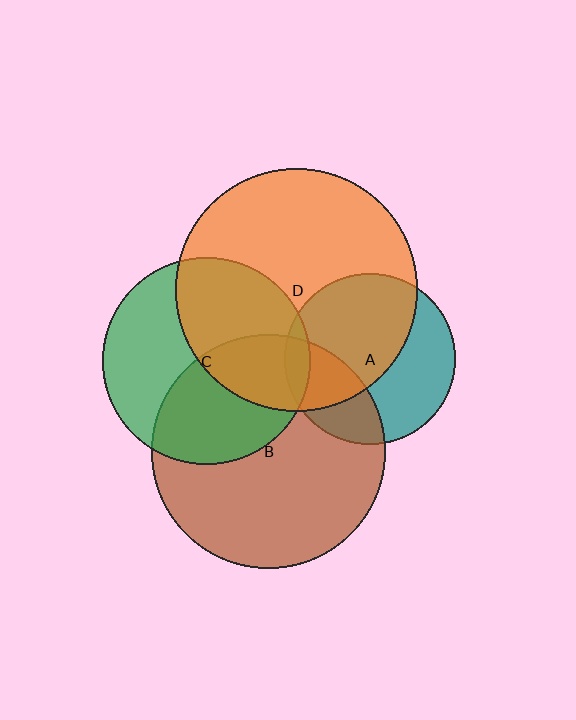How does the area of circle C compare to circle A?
Approximately 1.5 times.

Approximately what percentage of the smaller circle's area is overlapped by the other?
Approximately 55%.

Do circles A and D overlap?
Yes.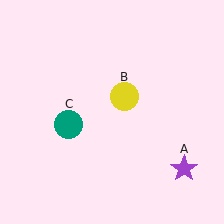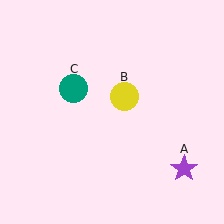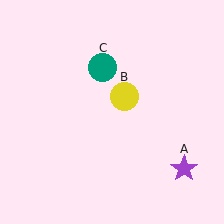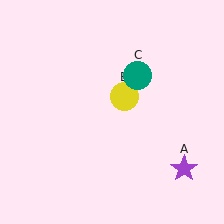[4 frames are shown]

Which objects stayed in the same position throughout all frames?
Purple star (object A) and yellow circle (object B) remained stationary.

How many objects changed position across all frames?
1 object changed position: teal circle (object C).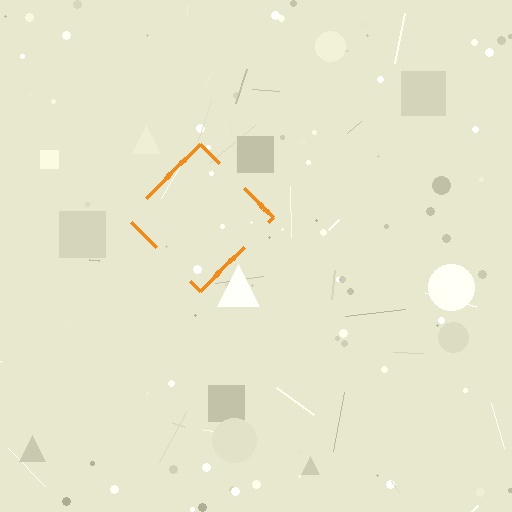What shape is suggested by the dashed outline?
The dashed outline suggests a diamond.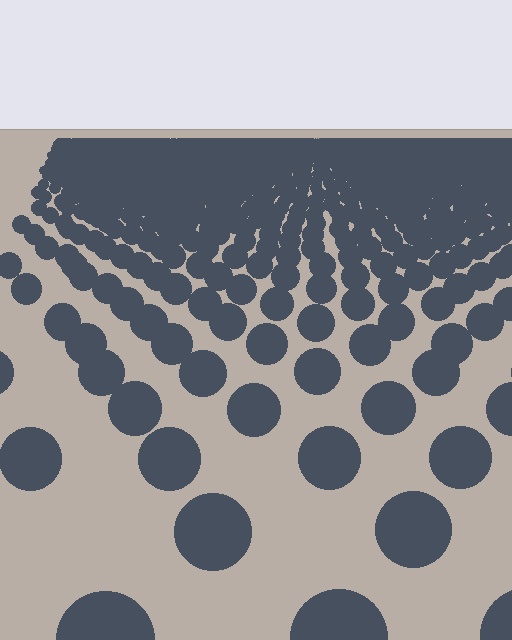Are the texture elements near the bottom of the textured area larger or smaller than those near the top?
Larger. Near the bottom, elements are closer to the viewer and appear at a bigger on-screen size.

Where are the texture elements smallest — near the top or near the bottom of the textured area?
Near the top.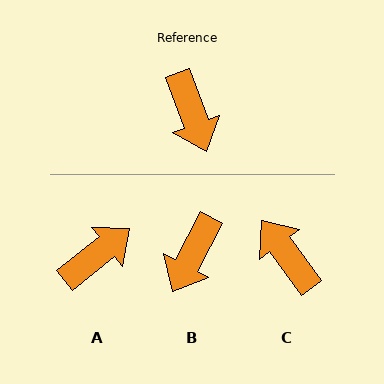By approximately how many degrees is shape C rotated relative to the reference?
Approximately 164 degrees clockwise.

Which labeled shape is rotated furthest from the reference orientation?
C, about 164 degrees away.